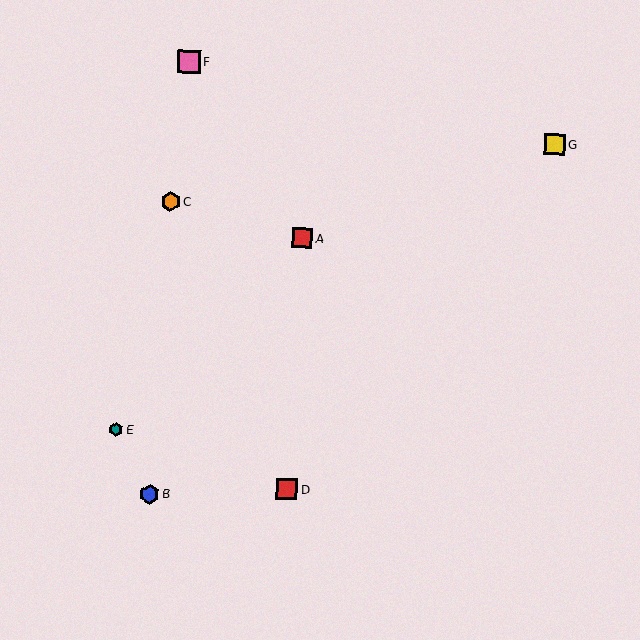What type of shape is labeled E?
Shape E is a teal hexagon.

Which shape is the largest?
The pink square (labeled F) is the largest.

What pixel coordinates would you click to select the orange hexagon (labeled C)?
Click at (170, 202) to select the orange hexagon C.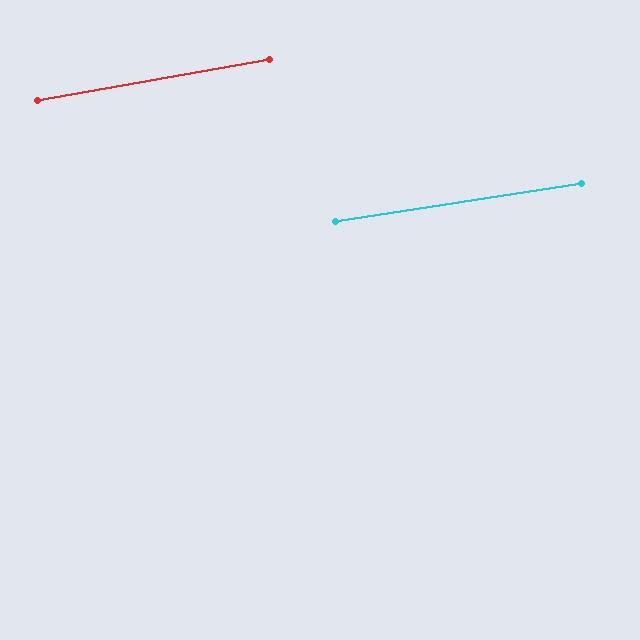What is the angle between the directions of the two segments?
Approximately 1 degree.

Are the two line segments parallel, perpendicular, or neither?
Parallel — their directions differ by only 1.3°.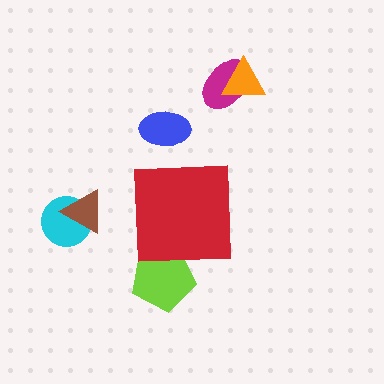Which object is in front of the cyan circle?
The brown triangle is in front of the cyan circle.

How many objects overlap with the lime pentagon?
1 object overlaps with the lime pentagon.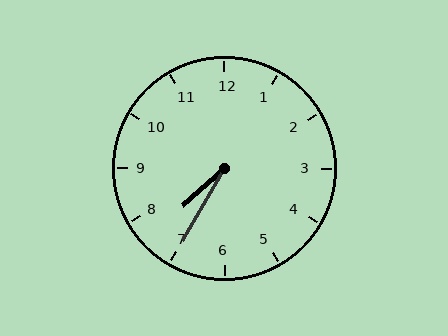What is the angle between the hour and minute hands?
Approximately 18 degrees.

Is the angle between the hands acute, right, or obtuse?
It is acute.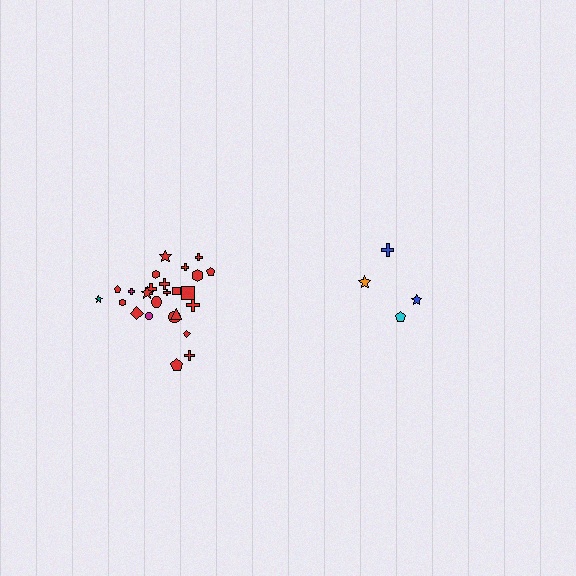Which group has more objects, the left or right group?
The left group.